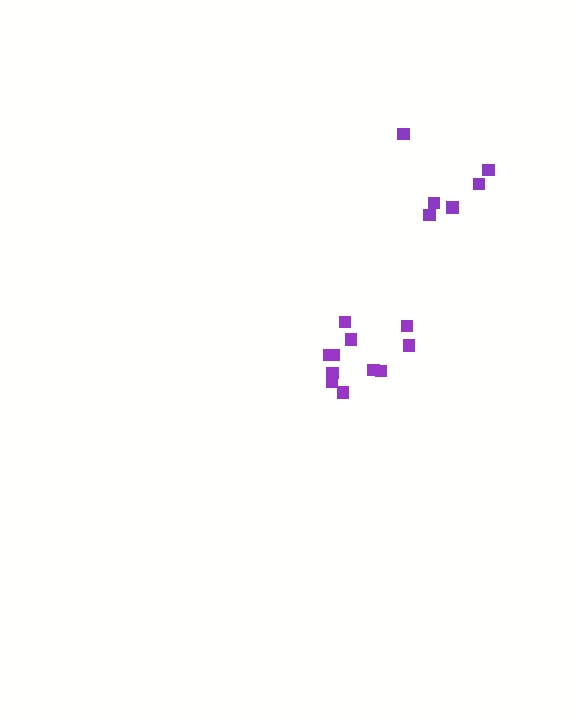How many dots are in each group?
Group 1: 6 dots, Group 2: 11 dots (17 total).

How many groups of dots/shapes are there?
There are 2 groups.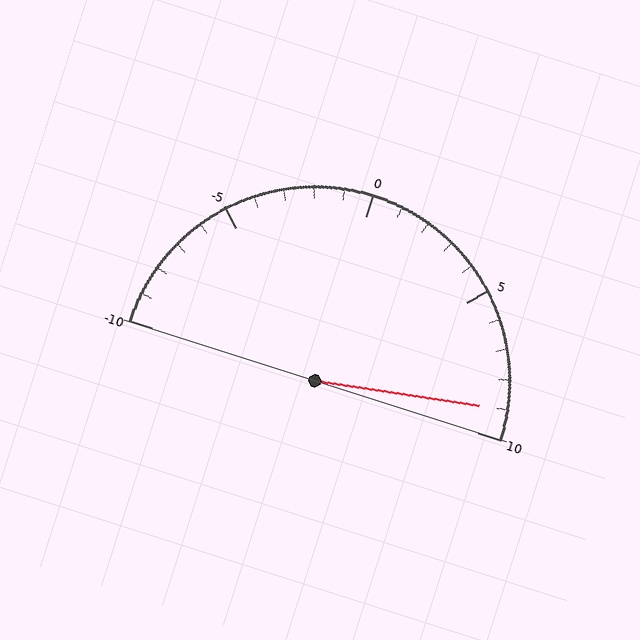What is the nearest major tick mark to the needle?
The nearest major tick mark is 10.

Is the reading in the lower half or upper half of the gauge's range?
The reading is in the upper half of the range (-10 to 10).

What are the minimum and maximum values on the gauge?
The gauge ranges from -10 to 10.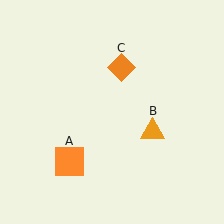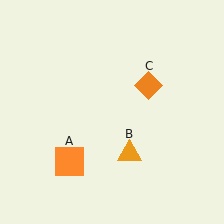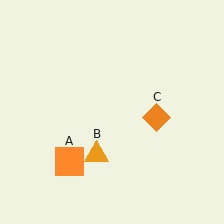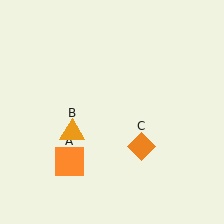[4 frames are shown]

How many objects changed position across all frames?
2 objects changed position: orange triangle (object B), orange diamond (object C).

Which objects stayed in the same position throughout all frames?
Orange square (object A) remained stationary.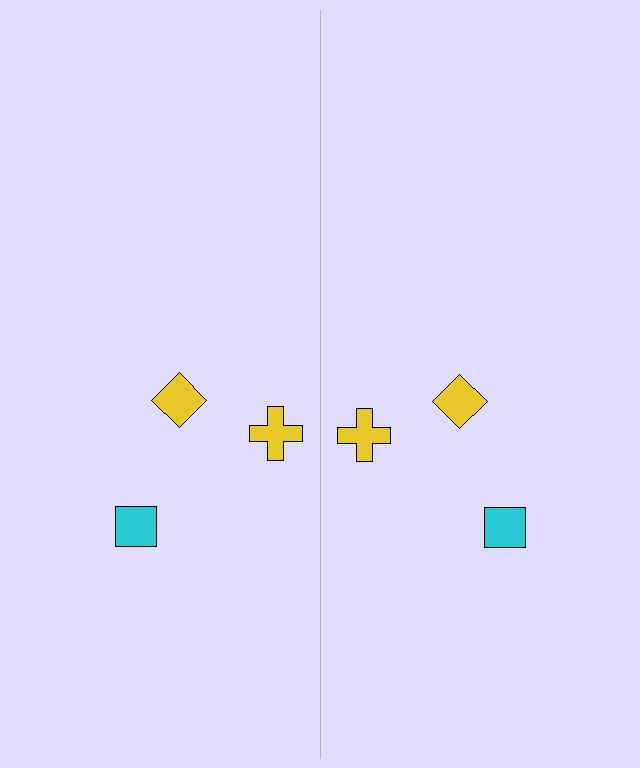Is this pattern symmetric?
Yes, this pattern has bilateral (reflection) symmetry.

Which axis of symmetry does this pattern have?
The pattern has a vertical axis of symmetry running through the center of the image.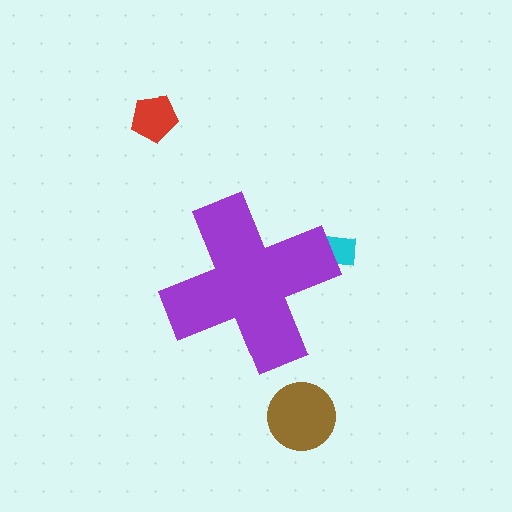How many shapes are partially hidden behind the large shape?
1 shape is partially hidden.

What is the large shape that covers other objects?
A purple cross.